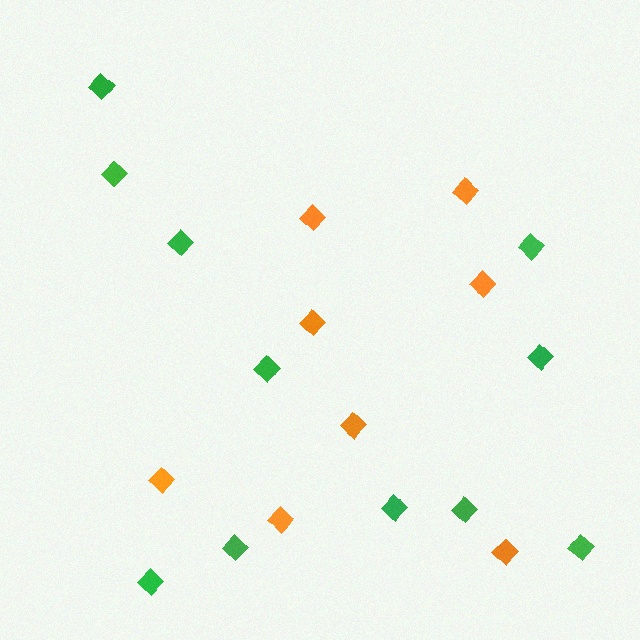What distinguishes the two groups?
There are 2 groups: one group of green diamonds (11) and one group of orange diamonds (8).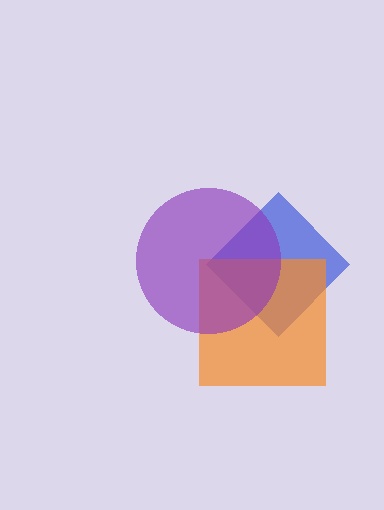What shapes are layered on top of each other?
The layered shapes are: a blue diamond, an orange square, a purple circle.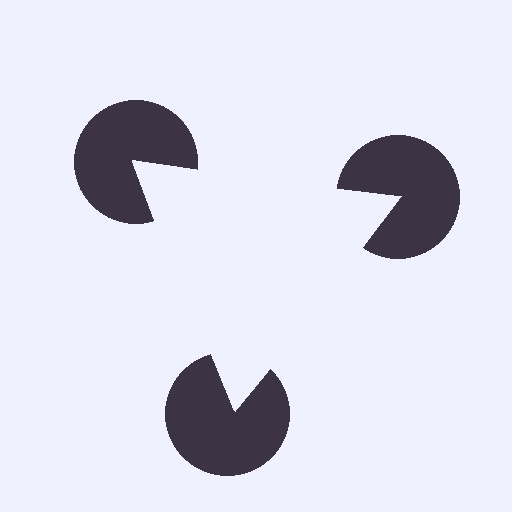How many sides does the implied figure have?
3 sides.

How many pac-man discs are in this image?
There are 3 — one at each vertex of the illusory triangle.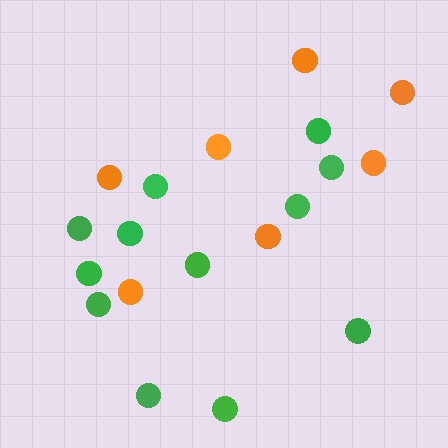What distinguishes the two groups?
There are 2 groups: one group of orange circles (7) and one group of green circles (12).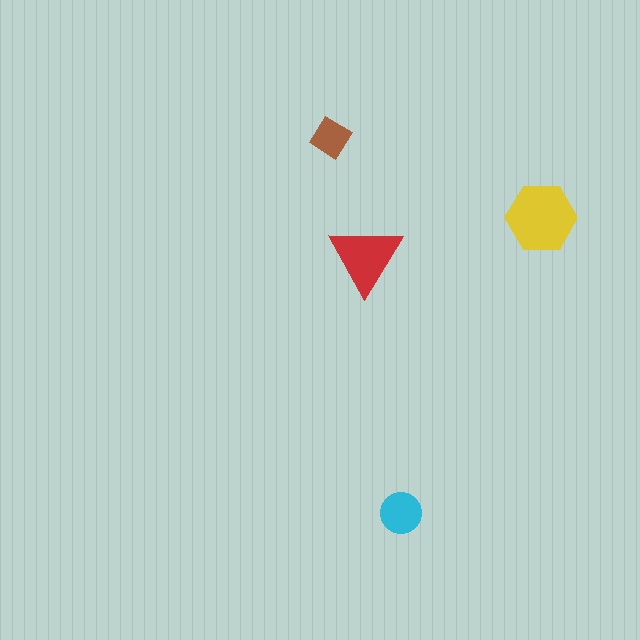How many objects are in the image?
There are 4 objects in the image.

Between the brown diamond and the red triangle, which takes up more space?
The red triangle.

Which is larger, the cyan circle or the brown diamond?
The cyan circle.